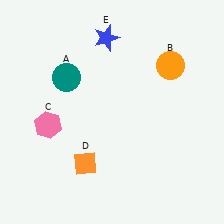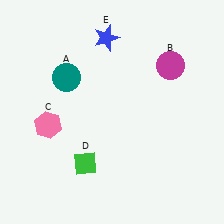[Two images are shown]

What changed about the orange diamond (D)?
In Image 1, D is orange. In Image 2, it changed to green.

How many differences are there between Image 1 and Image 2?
There are 2 differences between the two images.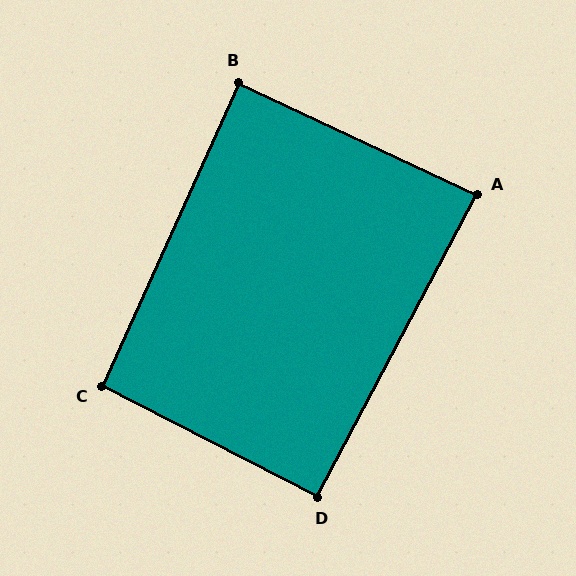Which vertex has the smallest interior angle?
A, at approximately 87 degrees.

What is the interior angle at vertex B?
Approximately 89 degrees (approximately right).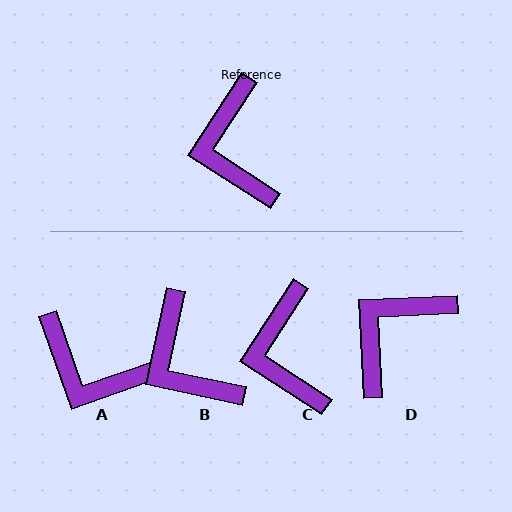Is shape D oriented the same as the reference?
No, it is off by about 54 degrees.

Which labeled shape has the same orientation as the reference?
C.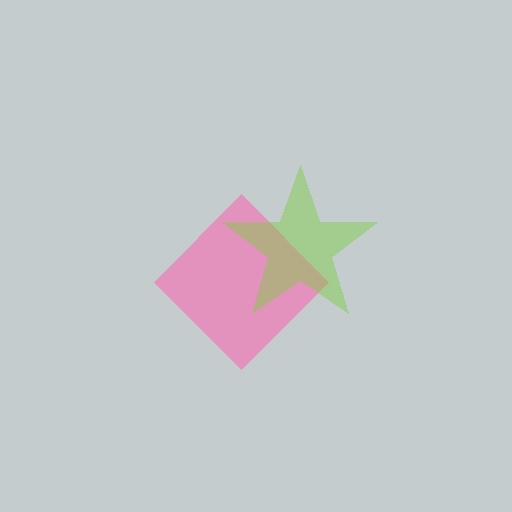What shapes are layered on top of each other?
The layered shapes are: a pink diamond, a lime star.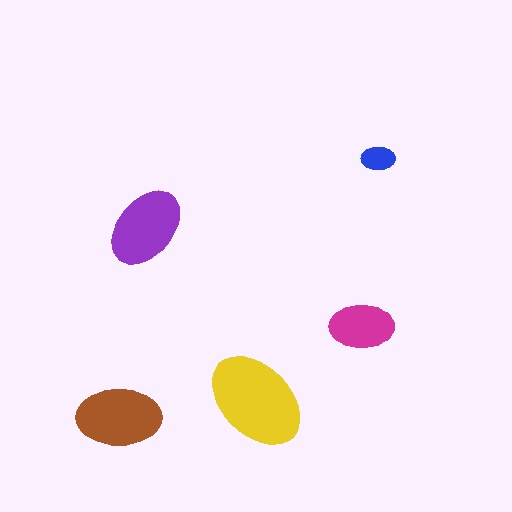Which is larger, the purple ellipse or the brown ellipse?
The brown one.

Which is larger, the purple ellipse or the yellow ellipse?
The yellow one.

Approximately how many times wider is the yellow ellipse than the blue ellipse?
About 3 times wider.